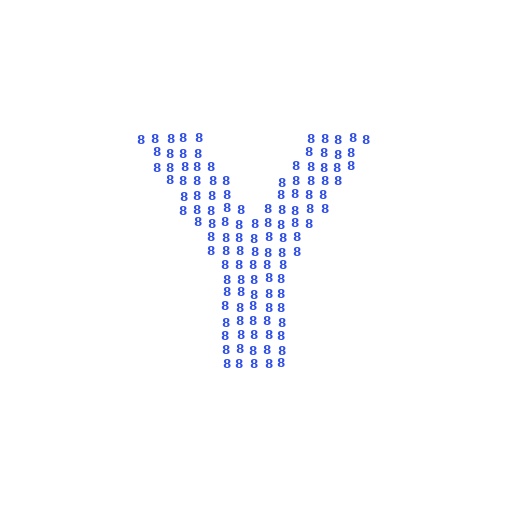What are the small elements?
The small elements are digit 8's.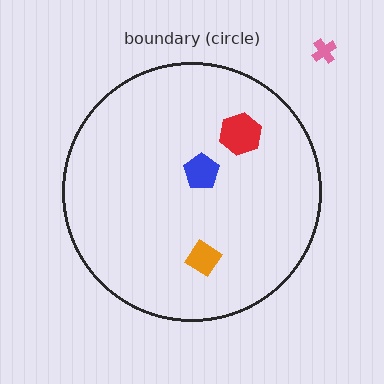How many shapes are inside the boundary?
3 inside, 1 outside.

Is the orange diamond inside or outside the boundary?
Inside.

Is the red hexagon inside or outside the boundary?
Inside.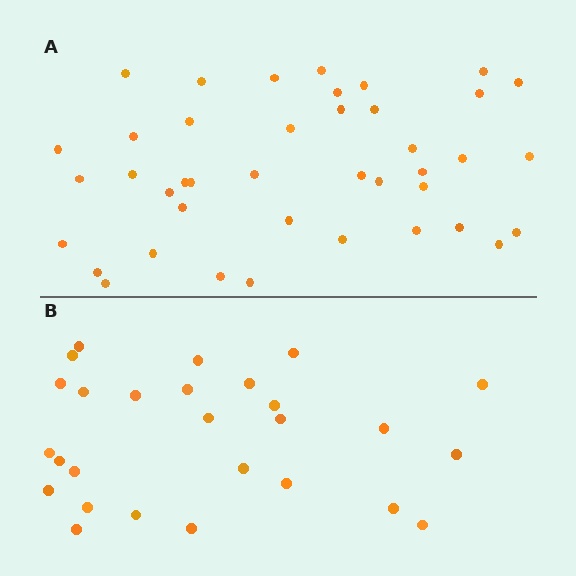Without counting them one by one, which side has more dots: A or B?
Region A (the top region) has more dots.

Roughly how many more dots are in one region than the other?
Region A has approximately 15 more dots than region B.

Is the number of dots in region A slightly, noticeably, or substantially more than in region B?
Region A has substantially more. The ratio is roughly 1.5 to 1.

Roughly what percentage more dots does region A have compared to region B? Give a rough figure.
About 50% more.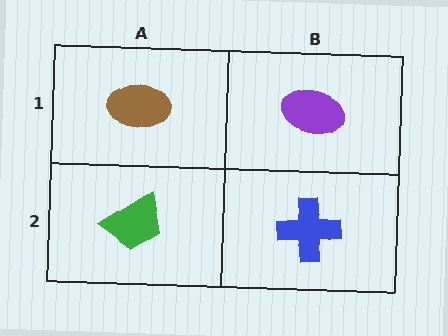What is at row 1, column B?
A purple ellipse.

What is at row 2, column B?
A blue cross.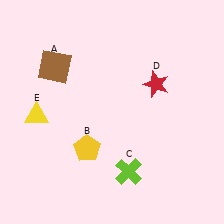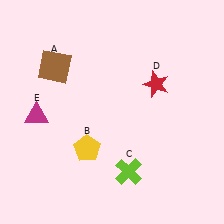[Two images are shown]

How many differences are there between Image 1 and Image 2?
There is 1 difference between the two images.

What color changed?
The triangle (E) changed from yellow in Image 1 to magenta in Image 2.